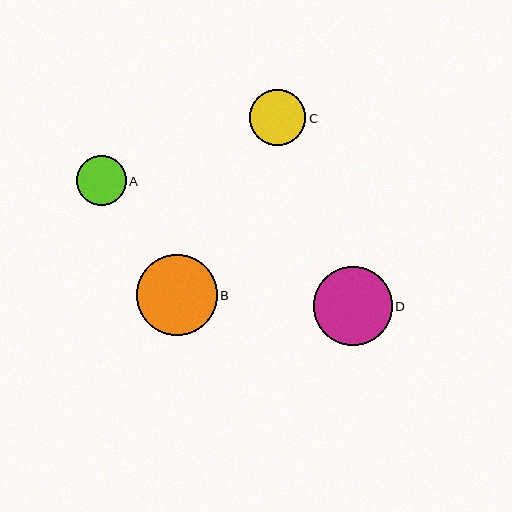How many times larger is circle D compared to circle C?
Circle D is approximately 1.4 times the size of circle C.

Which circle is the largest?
Circle B is the largest with a size of approximately 81 pixels.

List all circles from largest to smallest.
From largest to smallest: B, D, C, A.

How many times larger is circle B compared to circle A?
Circle B is approximately 1.6 times the size of circle A.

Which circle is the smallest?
Circle A is the smallest with a size of approximately 50 pixels.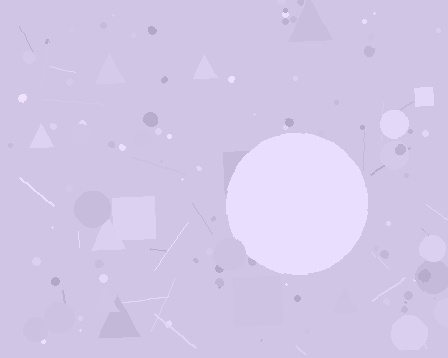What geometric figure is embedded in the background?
A circle is embedded in the background.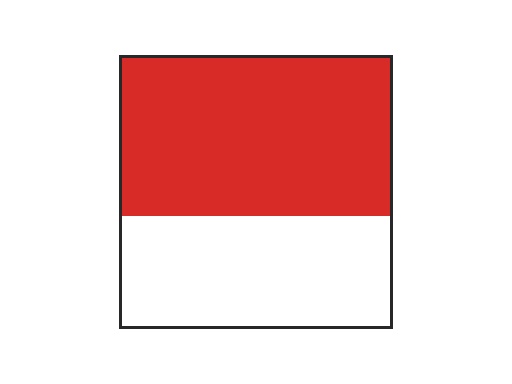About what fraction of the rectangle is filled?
About three fifths (3/5).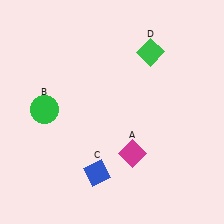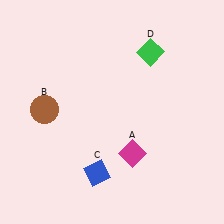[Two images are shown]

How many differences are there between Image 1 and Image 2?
There is 1 difference between the two images.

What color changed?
The circle (B) changed from green in Image 1 to brown in Image 2.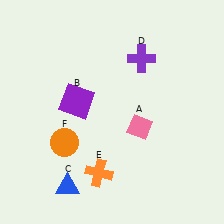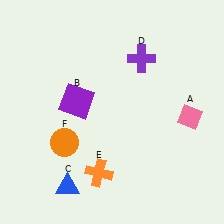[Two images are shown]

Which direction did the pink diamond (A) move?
The pink diamond (A) moved right.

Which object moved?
The pink diamond (A) moved right.